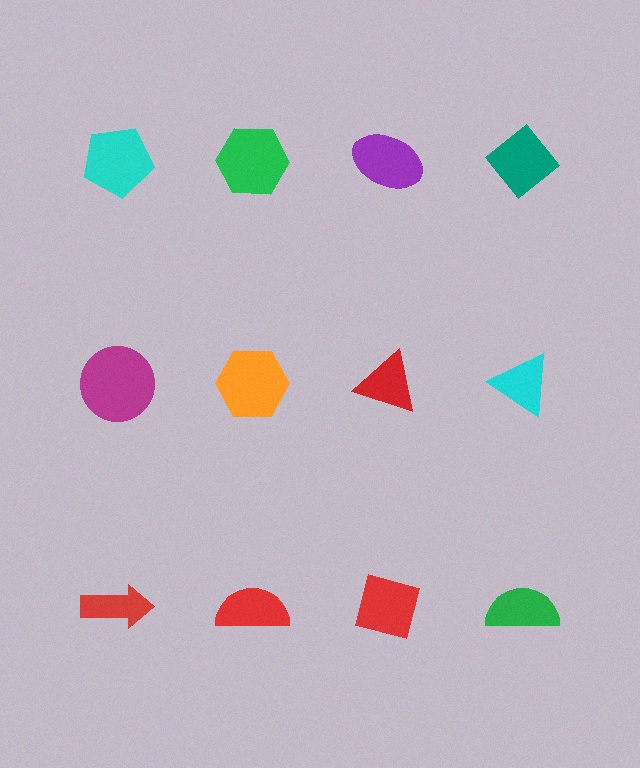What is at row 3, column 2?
A red semicircle.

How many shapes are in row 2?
4 shapes.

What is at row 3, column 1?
A red arrow.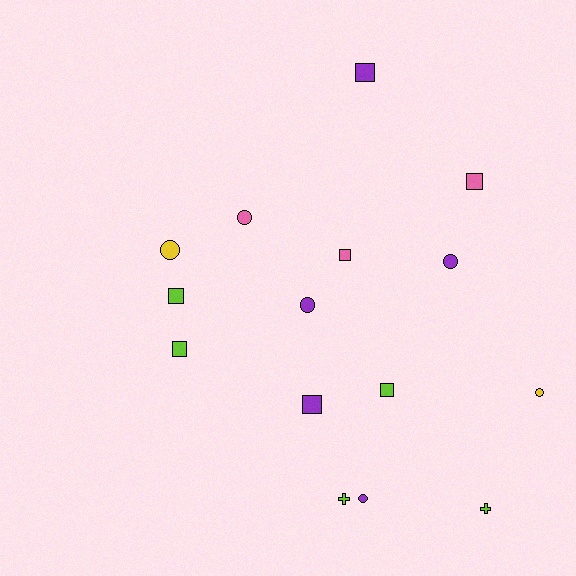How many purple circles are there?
There are 3 purple circles.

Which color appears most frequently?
Purple, with 5 objects.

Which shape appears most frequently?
Square, with 7 objects.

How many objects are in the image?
There are 15 objects.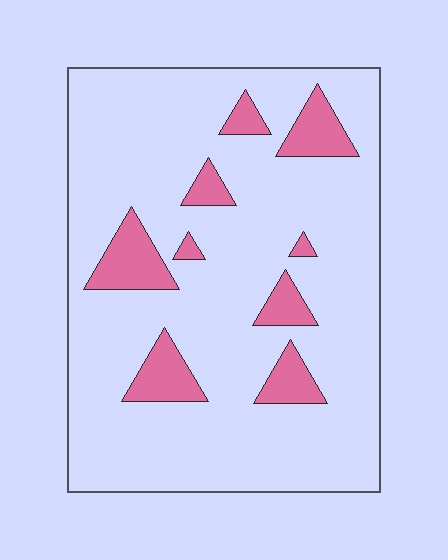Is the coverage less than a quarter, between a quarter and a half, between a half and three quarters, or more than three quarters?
Less than a quarter.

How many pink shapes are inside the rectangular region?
9.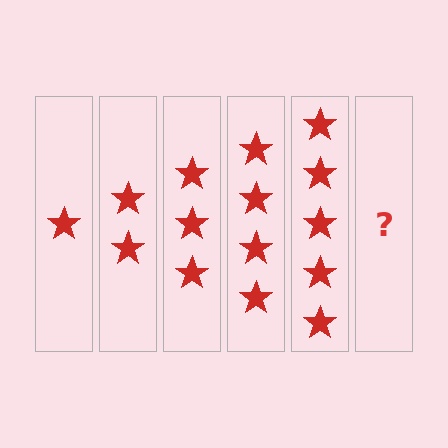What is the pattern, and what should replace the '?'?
The pattern is that each step adds one more star. The '?' should be 6 stars.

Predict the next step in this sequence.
The next step is 6 stars.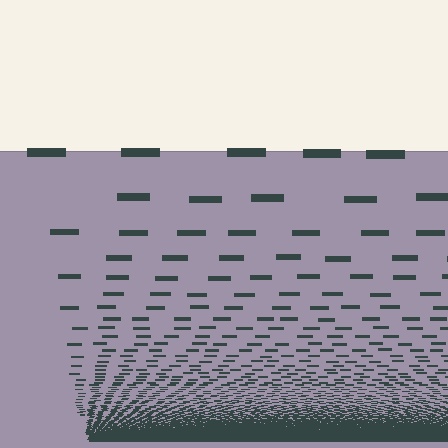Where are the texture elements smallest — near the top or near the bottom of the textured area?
Near the bottom.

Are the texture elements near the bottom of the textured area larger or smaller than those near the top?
Smaller. The gradient is inverted — elements near the bottom are smaller and denser.